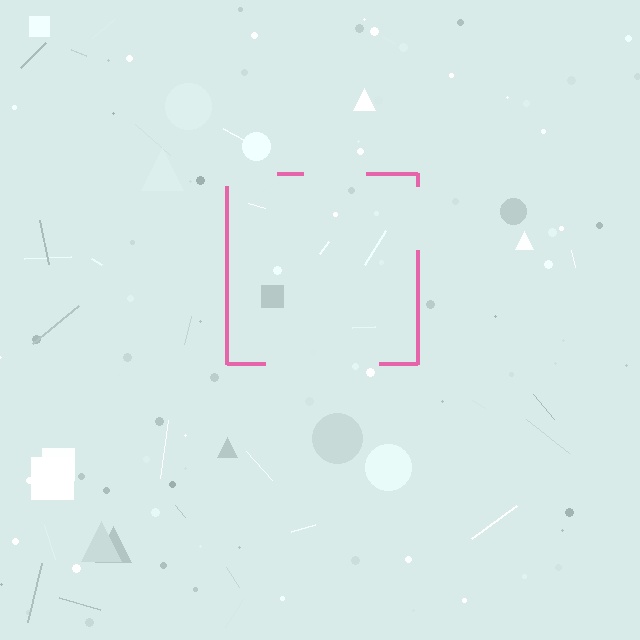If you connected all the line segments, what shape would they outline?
They would outline a square.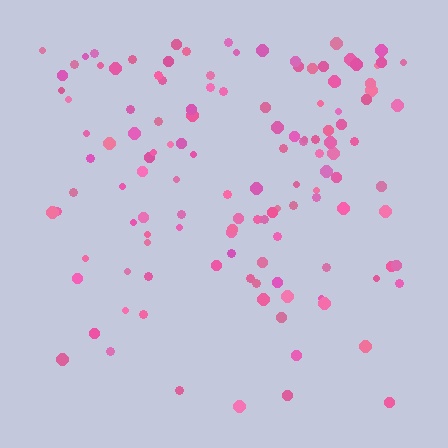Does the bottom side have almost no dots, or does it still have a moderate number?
Still a moderate number, just noticeably fewer than the top.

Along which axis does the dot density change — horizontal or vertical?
Vertical.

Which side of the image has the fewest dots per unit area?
The bottom.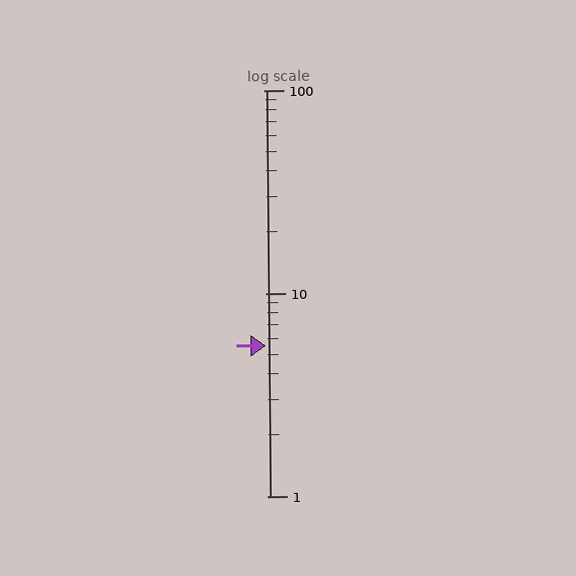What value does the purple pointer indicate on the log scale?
The pointer indicates approximately 5.5.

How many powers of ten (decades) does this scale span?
The scale spans 2 decades, from 1 to 100.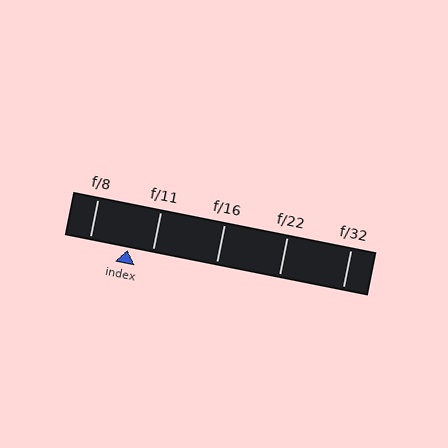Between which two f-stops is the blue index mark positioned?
The index mark is between f/8 and f/11.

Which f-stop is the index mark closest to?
The index mark is closest to f/11.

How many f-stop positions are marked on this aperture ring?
There are 5 f-stop positions marked.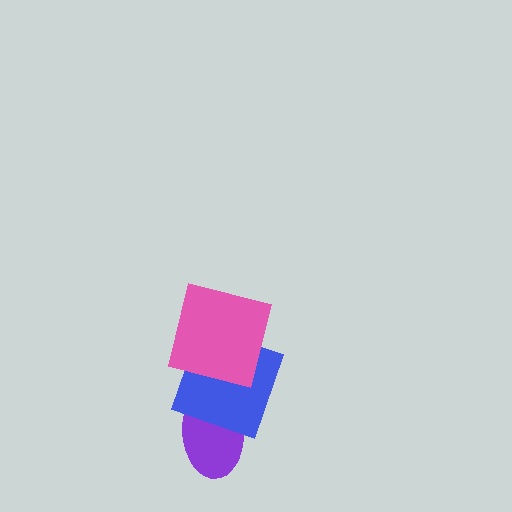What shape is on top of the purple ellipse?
The blue square is on top of the purple ellipse.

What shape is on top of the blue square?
The pink square is on top of the blue square.